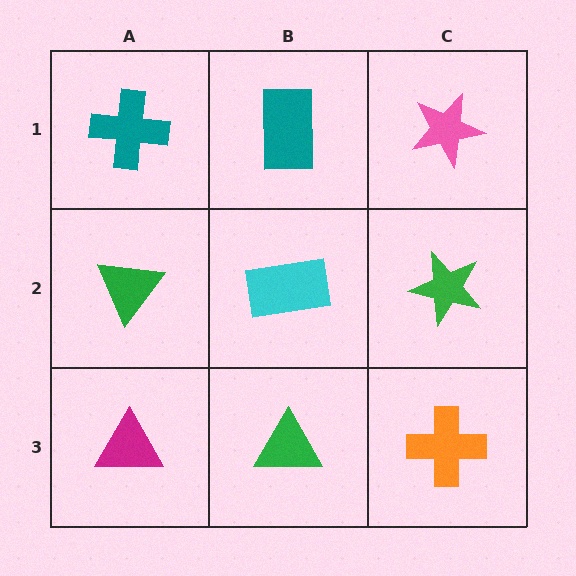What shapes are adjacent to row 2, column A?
A teal cross (row 1, column A), a magenta triangle (row 3, column A), a cyan rectangle (row 2, column B).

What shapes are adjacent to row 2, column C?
A pink star (row 1, column C), an orange cross (row 3, column C), a cyan rectangle (row 2, column B).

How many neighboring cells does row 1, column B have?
3.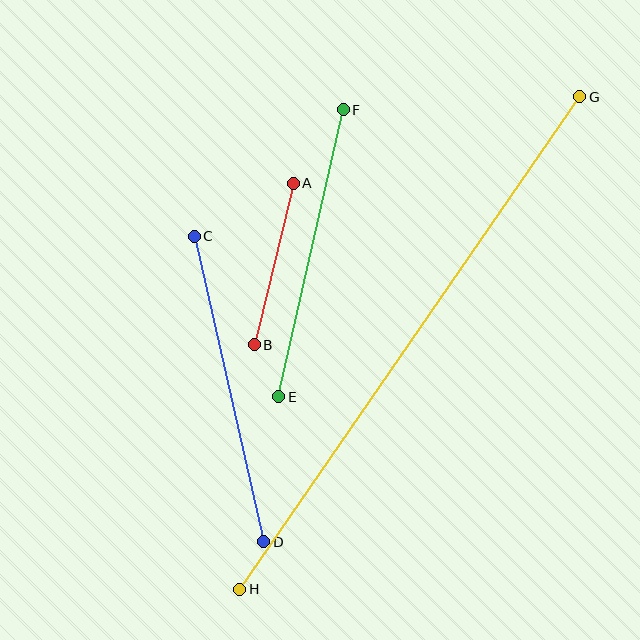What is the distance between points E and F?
The distance is approximately 294 pixels.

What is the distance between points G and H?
The distance is approximately 599 pixels.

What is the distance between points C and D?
The distance is approximately 313 pixels.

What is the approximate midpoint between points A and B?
The midpoint is at approximately (274, 264) pixels.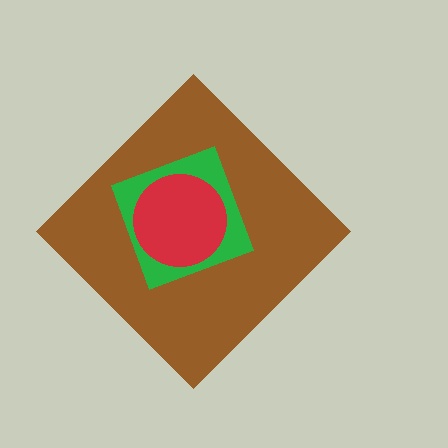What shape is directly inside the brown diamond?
The green square.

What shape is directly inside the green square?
The red circle.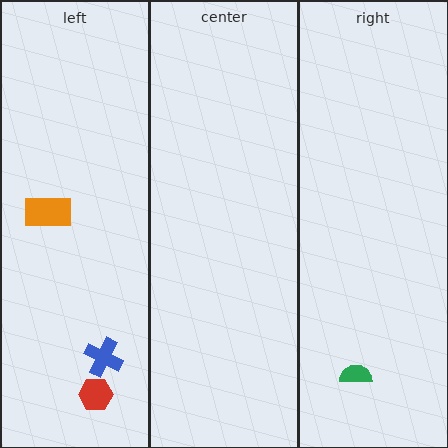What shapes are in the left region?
The orange rectangle, the red hexagon, the blue cross.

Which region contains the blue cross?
The left region.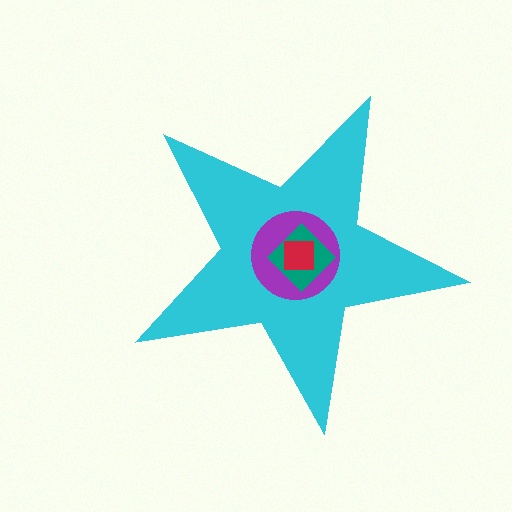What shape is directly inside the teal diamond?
The red square.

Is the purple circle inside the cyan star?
Yes.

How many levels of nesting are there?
4.